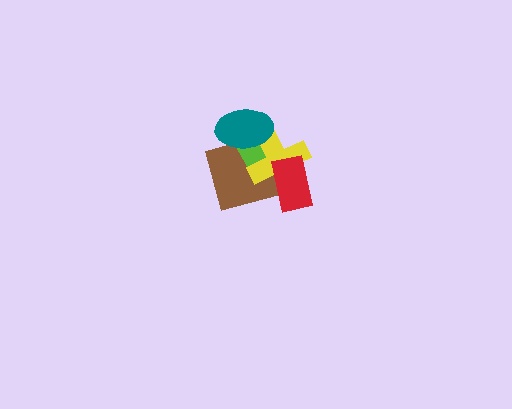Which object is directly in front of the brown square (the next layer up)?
The lime triangle is directly in front of the brown square.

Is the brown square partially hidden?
Yes, it is partially covered by another shape.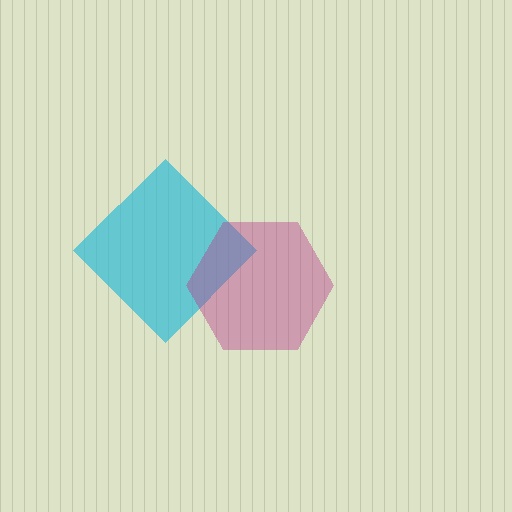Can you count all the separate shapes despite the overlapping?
Yes, there are 2 separate shapes.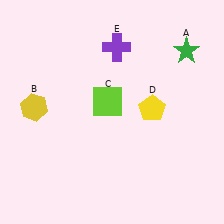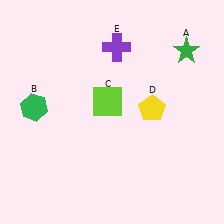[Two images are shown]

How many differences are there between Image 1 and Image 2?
There is 1 difference between the two images.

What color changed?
The hexagon (B) changed from yellow in Image 1 to green in Image 2.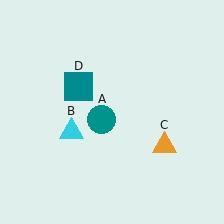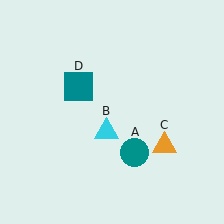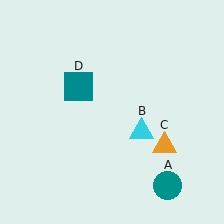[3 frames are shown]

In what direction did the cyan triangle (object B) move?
The cyan triangle (object B) moved right.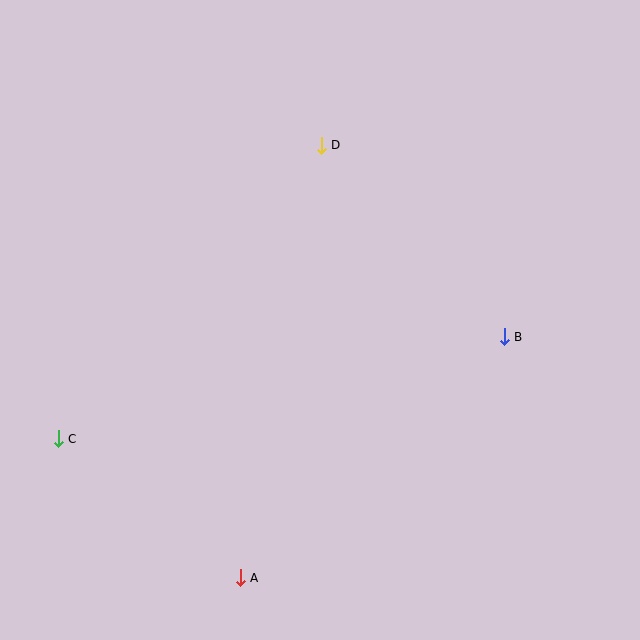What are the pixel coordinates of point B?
Point B is at (504, 337).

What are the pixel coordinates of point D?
Point D is at (321, 145).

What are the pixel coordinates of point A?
Point A is at (240, 578).